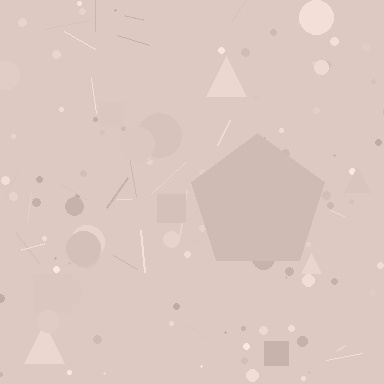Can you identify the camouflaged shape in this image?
The camouflaged shape is a pentagon.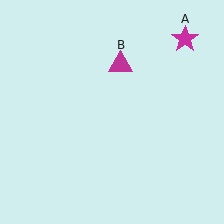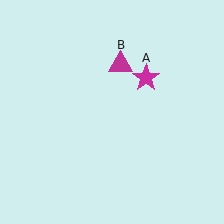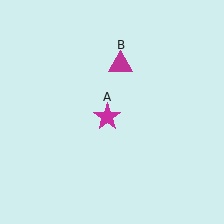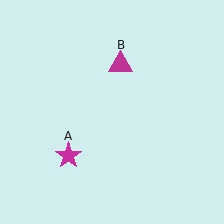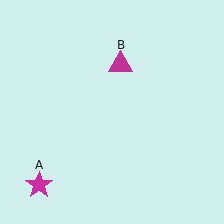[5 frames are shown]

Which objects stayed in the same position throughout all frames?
Magenta triangle (object B) remained stationary.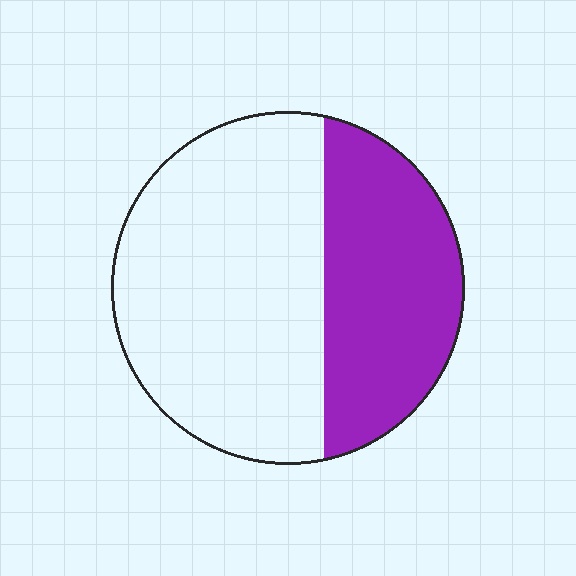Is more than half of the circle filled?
No.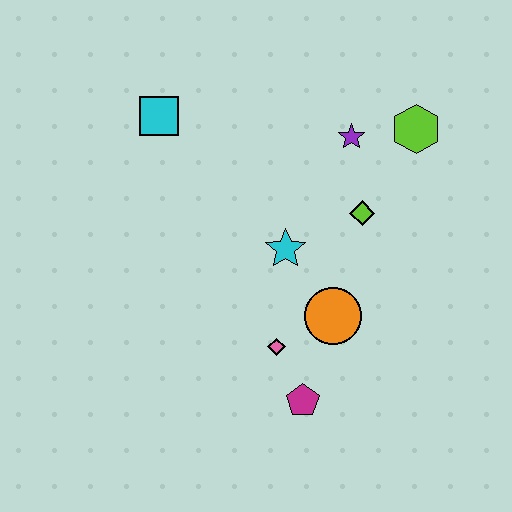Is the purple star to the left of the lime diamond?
Yes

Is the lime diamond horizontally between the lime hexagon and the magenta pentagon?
Yes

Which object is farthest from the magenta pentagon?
The cyan square is farthest from the magenta pentagon.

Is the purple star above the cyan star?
Yes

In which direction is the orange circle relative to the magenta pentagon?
The orange circle is above the magenta pentagon.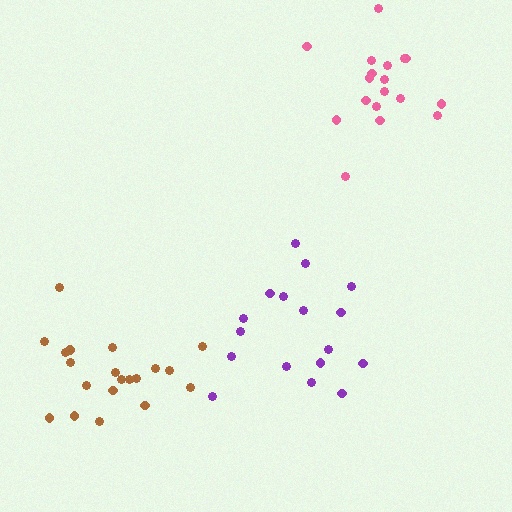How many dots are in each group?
Group 1: 18 dots, Group 2: 17 dots, Group 3: 20 dots (55 total).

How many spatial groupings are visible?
There are 3 spatial groupings.